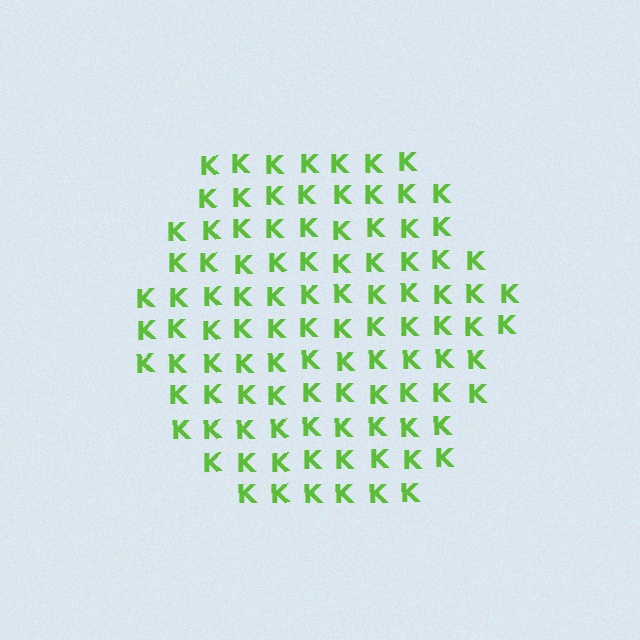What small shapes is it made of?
It is made of small letter K's.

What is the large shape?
The large shape is a hexagon.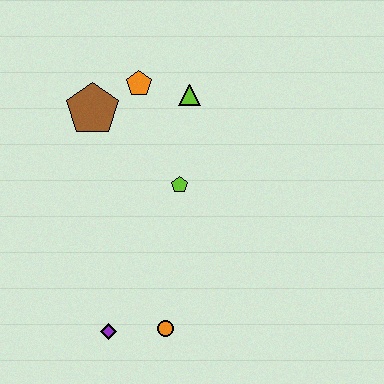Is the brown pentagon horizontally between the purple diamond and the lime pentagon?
No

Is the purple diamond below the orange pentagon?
Yes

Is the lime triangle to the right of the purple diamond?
Yes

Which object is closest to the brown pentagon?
The orange pentagon is closest to the brown pentagon.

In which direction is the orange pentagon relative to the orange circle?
The orange pentagon is above the orange circle.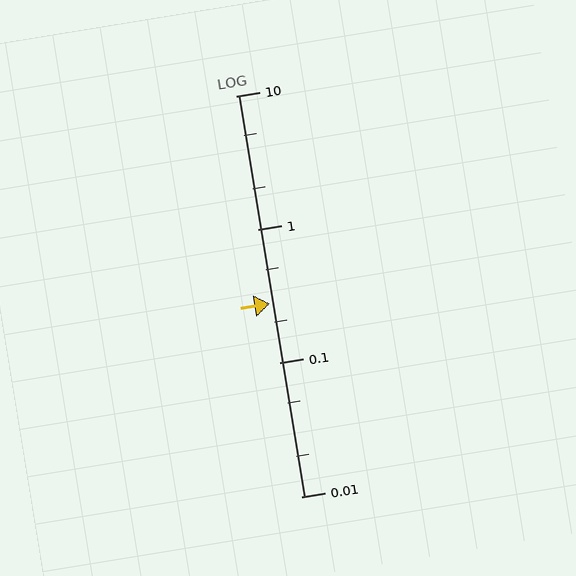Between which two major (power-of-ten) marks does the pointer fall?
The pointer is between 0.1 and 1.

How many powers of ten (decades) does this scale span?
The scale spans 3 decades, from 0.01 to 10.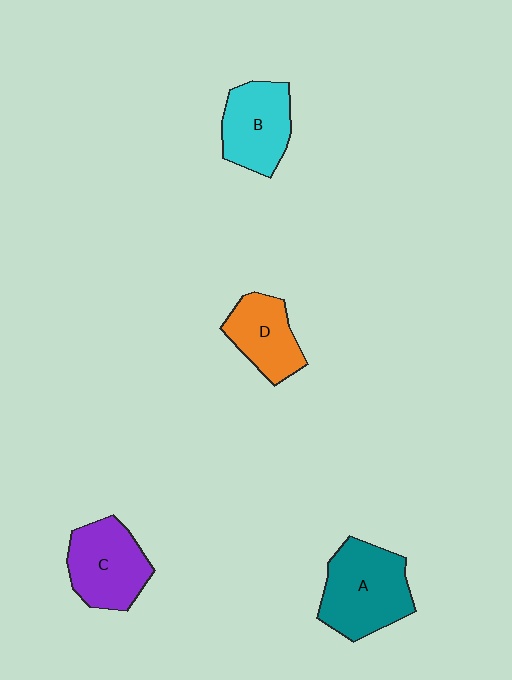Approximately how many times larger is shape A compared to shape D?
Approximately 1.5 times.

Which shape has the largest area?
Shape A (teal).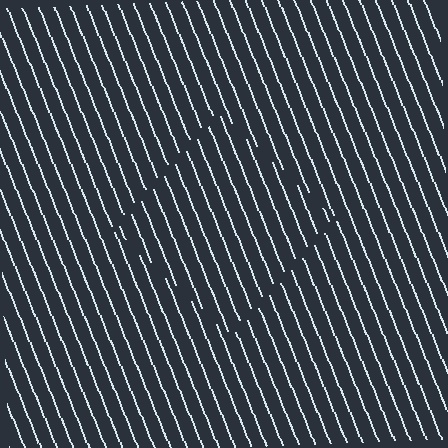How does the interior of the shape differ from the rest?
The interior of the shape contains the same grating, shifted by half a period — the contour is defined by the phase discontinuity where line-ends from the inner and outer gratings abut.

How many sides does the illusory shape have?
4 sides — the line-ends trace a square.